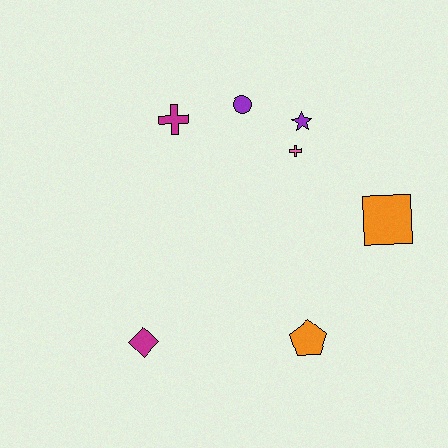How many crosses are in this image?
There are 2 crosses.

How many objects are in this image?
There are 7 objects.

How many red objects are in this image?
There are no red objects.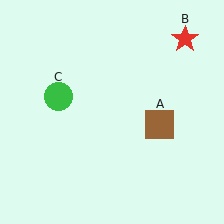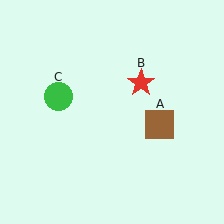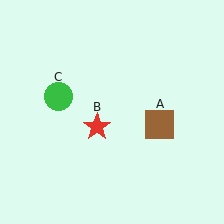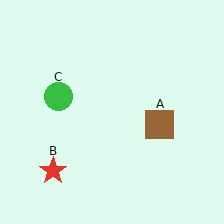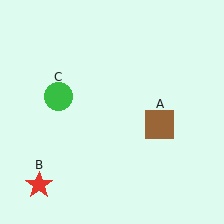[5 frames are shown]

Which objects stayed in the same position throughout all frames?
Brown square (object A) and green circle (object C) remained stationary.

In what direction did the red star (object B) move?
The red star (object B) moved down and to the left.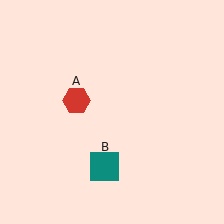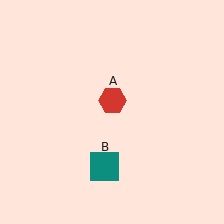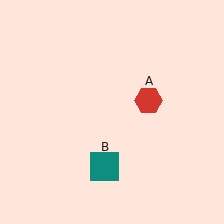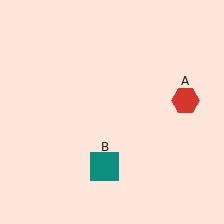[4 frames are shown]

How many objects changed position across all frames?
1 object changed position: red hexagon (object A).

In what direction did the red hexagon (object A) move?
The red hexagon (object A) moved right.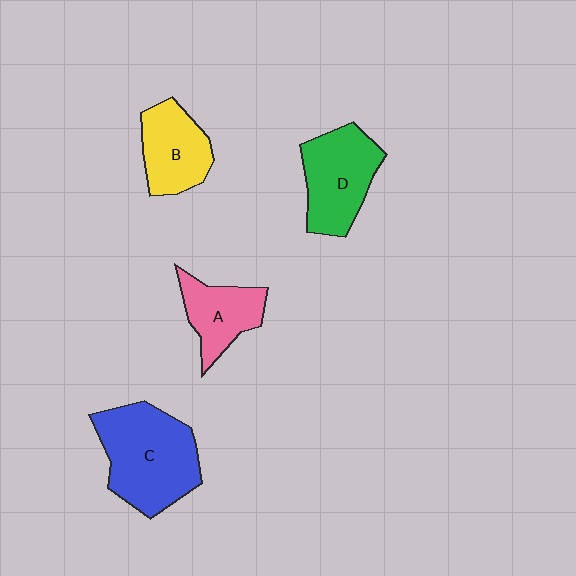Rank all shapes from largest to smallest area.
From largest to smallest: C (blue), D (green), B (yellow), A (pink).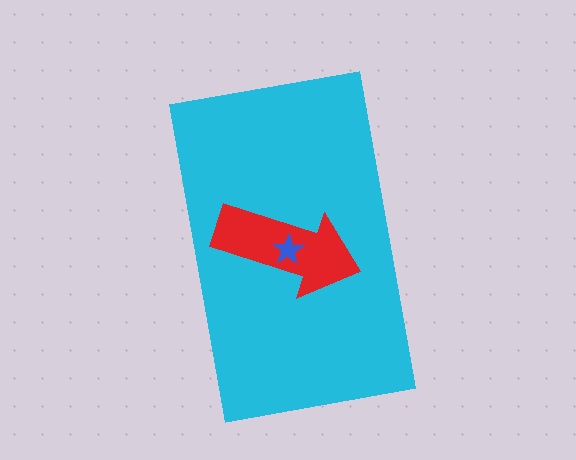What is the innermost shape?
The blue star.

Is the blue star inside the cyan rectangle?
Yes.